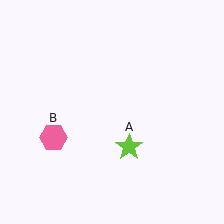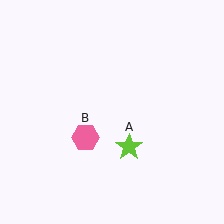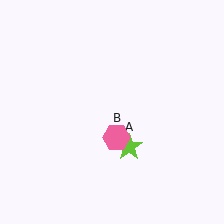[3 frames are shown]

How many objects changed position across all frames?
1 object changed position: pink hexagon (object B).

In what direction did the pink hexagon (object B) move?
The pink hexagon (object B) moved right.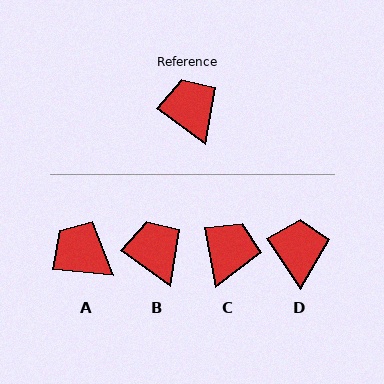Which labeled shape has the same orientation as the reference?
B.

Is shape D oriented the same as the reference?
No, it is off by about 20 degrees.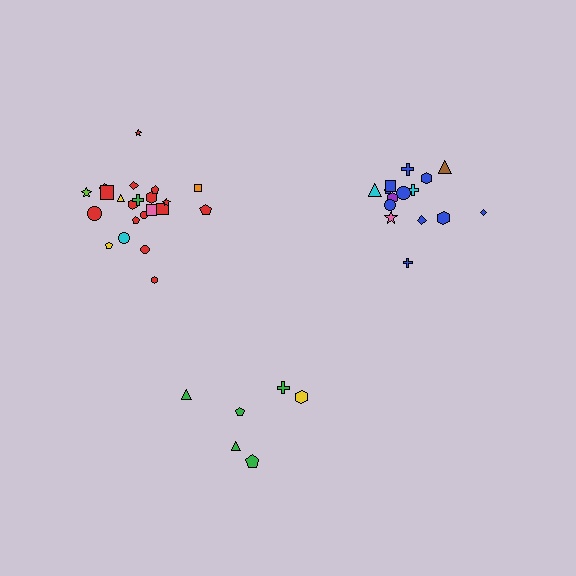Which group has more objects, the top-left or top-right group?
The top-left group.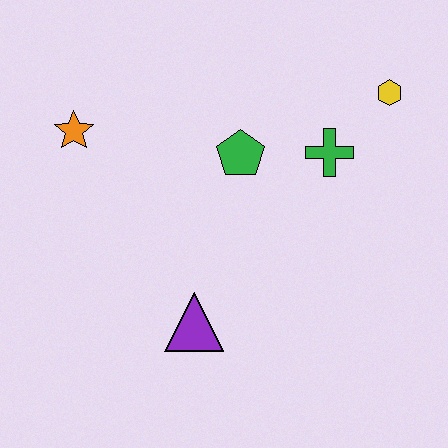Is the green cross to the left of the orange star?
No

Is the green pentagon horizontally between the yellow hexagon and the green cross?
No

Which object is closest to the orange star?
The green pentagon is closest to the orange star.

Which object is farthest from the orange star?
The yellow hexagon is farthest from the orange star.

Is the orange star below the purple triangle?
No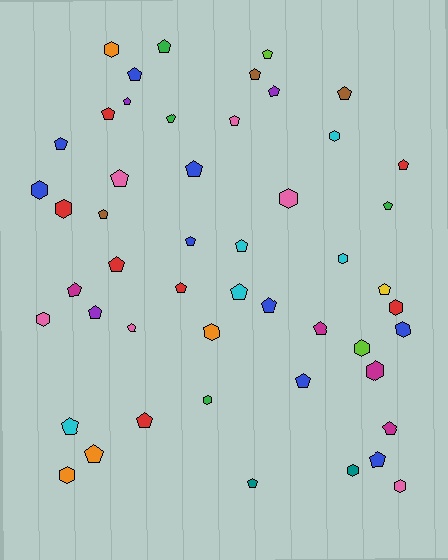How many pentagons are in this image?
There are 34 pentagons.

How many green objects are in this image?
There are 4 green objects.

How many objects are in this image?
There are 50 objects.